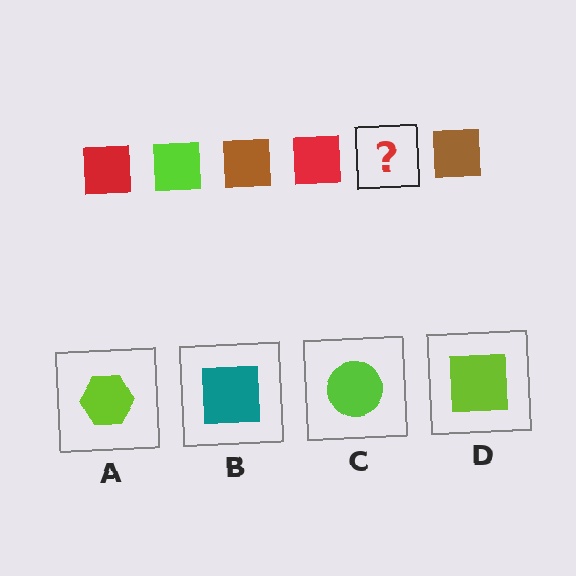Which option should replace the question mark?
Option D.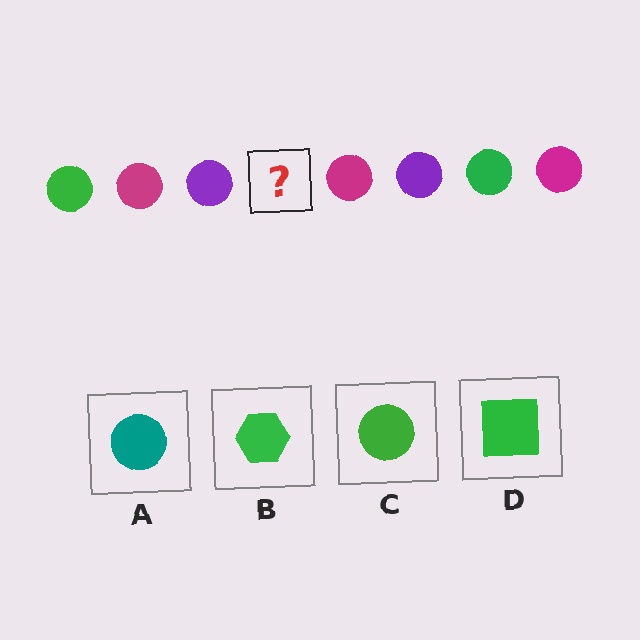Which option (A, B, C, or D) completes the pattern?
C.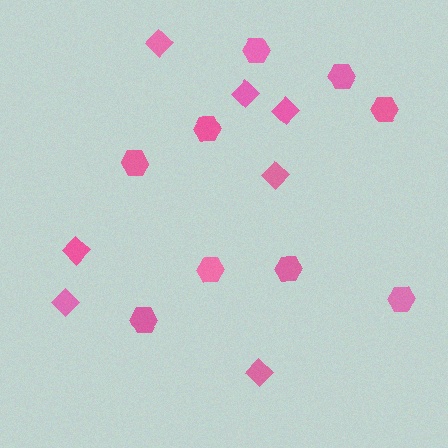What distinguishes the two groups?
There are 2 groups: one group of diamonds (7) and one group of hexagons (9).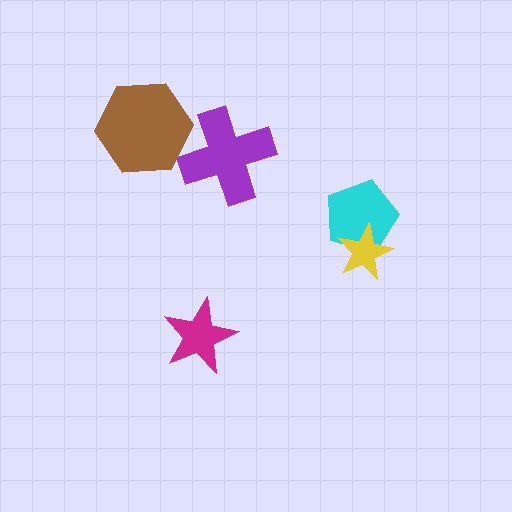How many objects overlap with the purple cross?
1 object overlaps with the purple cross.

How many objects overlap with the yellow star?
1 object overlaps with the yellow star.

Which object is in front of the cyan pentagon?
The yellow star is in front of the cyan pentagon.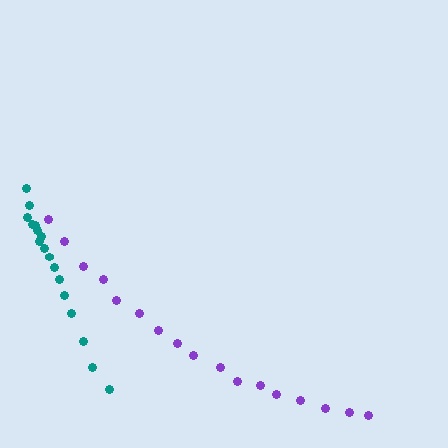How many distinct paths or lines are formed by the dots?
There are 2 distinct paths.